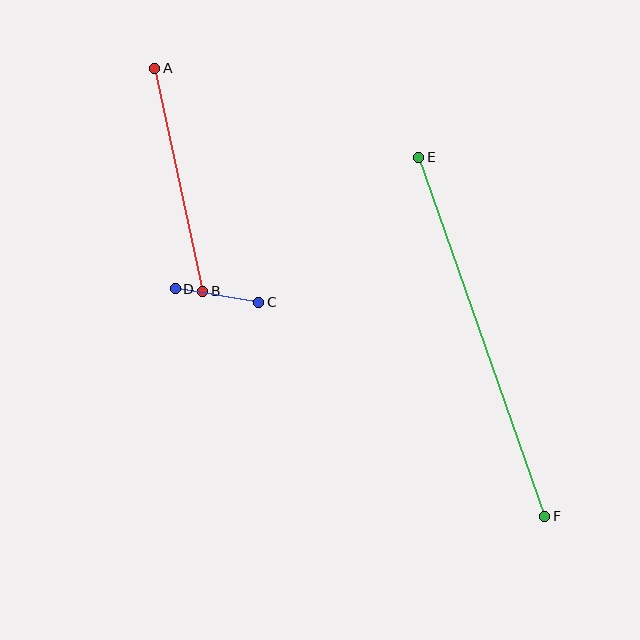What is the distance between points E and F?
The distance is approximately 380 pixels.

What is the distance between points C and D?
The distance is approximately 85 pixels.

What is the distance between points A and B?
The distance is approximately 228 pixels.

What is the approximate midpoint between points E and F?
The midpoint is at approximately (482, 337) pixels.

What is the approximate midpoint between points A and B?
The midpoint is at approximately (179, 180) pixels.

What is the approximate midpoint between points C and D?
The midpoint is at approximately (217, 296) pixels.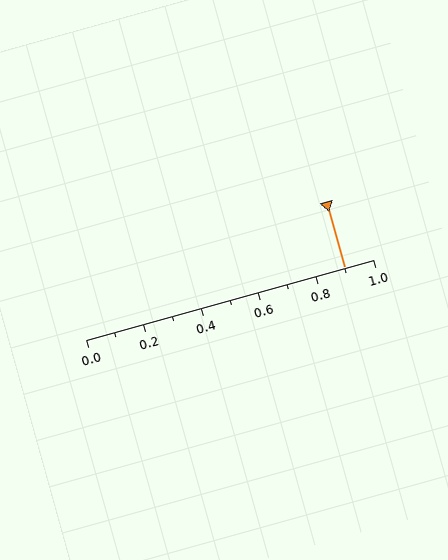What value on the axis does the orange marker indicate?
The marker indicates approximately 0.9.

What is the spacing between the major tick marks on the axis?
The major ticks are spaced 0.2 apart.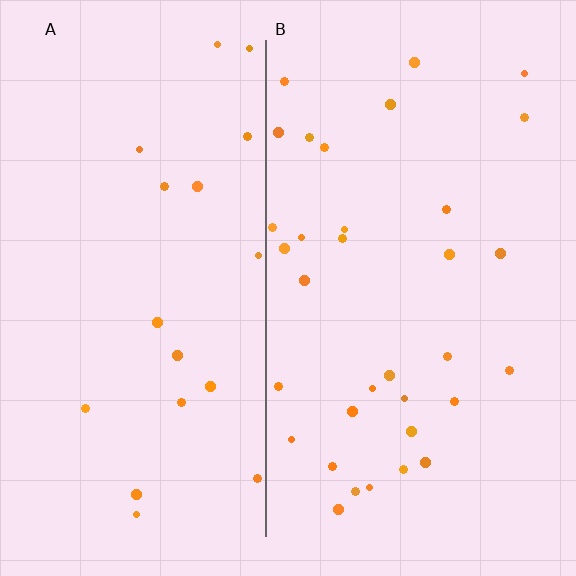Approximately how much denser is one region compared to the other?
Approximately 1.8× — region B over region A.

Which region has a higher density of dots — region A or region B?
B (the right).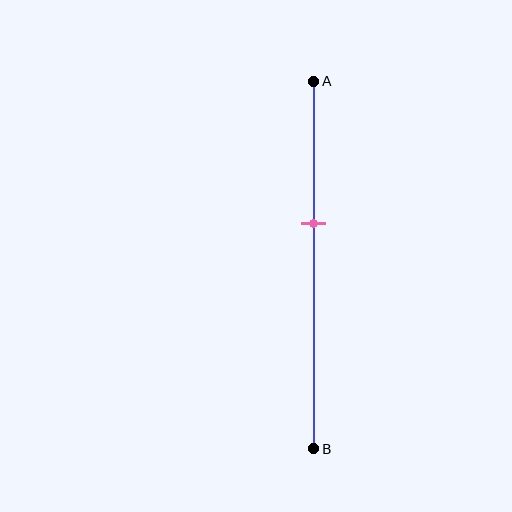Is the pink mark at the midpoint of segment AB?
No, the mark is at about 40% from A, not at the 50% midpoint.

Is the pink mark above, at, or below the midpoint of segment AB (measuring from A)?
The pink mark is above the midpoint of segment AB.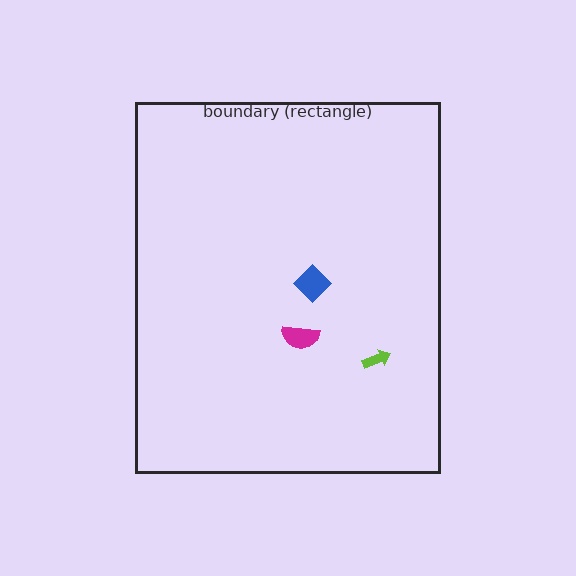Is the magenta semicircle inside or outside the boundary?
Inside.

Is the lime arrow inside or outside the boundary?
Inside.